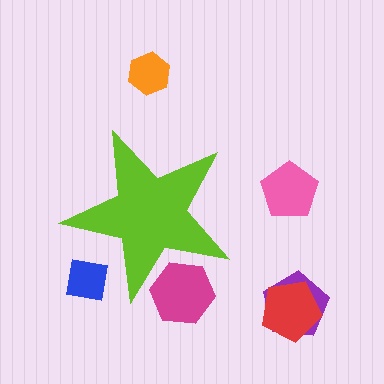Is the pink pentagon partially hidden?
No, the pink pentagon is fully visible.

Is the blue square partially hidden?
Yes, the blue square is partially hidden behind the lime star.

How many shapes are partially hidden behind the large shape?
2 shapes are partially hidden.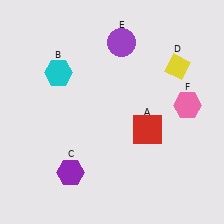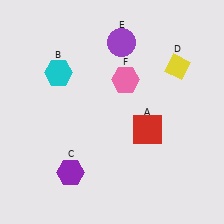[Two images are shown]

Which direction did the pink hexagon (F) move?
The pink hexagon (F) moved left.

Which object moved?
The pink hexagon (F) moved left.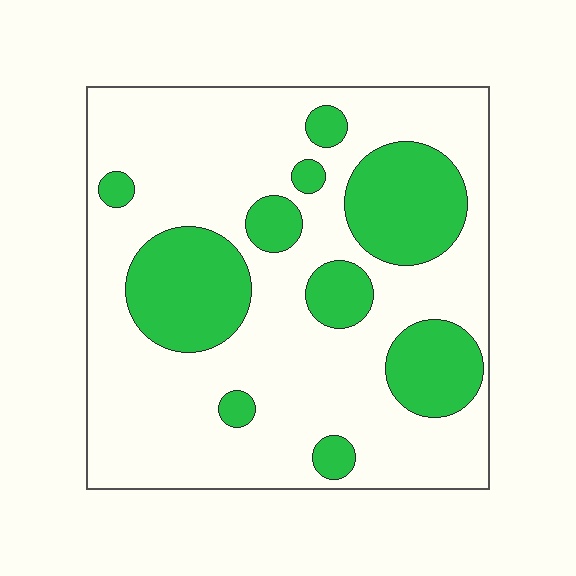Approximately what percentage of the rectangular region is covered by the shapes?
Approximately 30%.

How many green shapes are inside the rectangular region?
10.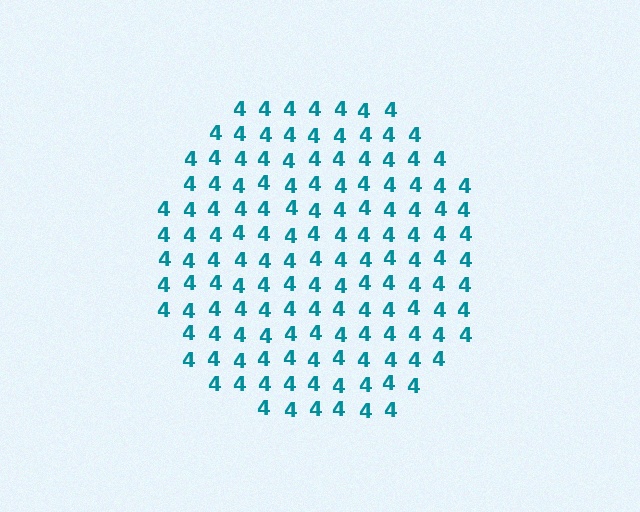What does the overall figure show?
The overall figure shows a circle.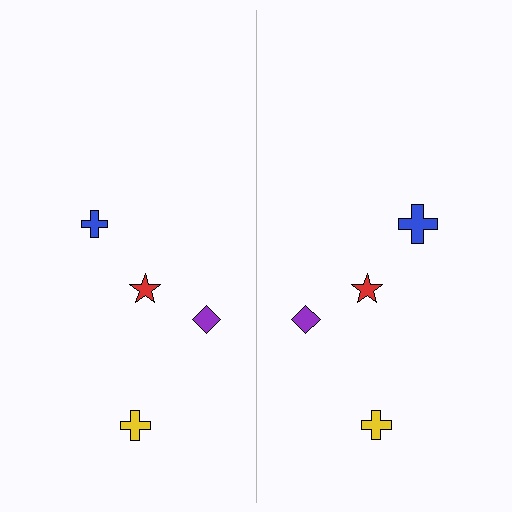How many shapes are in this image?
There are 8 shapes in this image.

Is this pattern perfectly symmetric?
No, the pattern is not perfectly symmetric. The blue cross on the right side has a different size than its mirror counterpart.